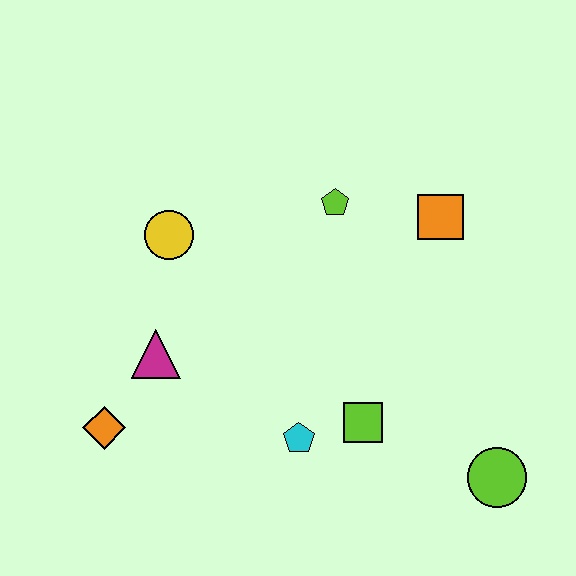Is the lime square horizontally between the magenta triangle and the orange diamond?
No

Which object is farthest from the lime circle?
The yellow circle is farthest from the lime circle.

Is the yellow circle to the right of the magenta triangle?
Yes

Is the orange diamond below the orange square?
Yes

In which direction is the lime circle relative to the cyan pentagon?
The lime circle is to the right of the cyan pentagon.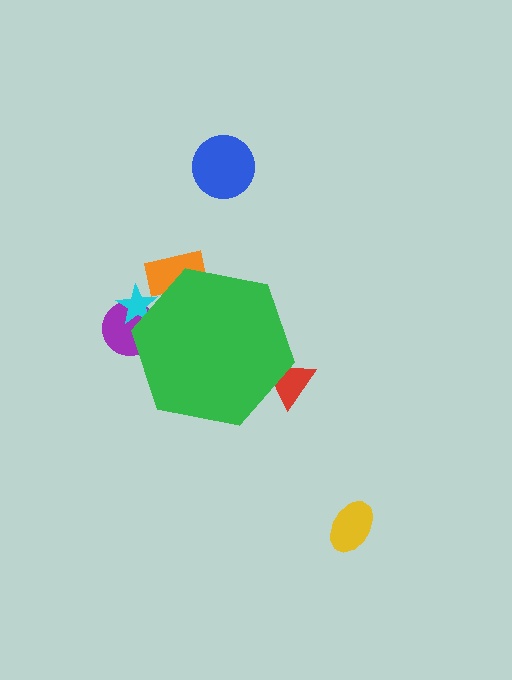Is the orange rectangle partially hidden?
Yes, the orange rectangle is partially hidden behind the green hexagon.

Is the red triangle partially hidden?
Yes, the red triangle is partially hidden behind the green hexagon.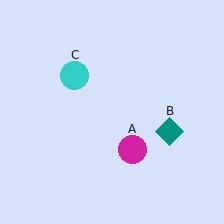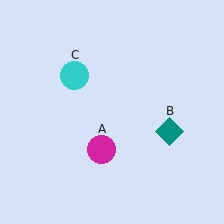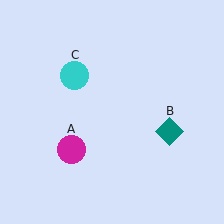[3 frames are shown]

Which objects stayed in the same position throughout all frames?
Teal diamond (object B) and cyan circle (object C) remained stationary.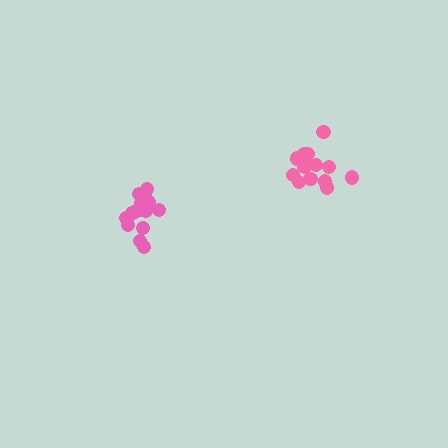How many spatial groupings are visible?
There are 2 spatial groupings.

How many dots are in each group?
Group 1: 16 dots, Group 2: 14 dots (30 total).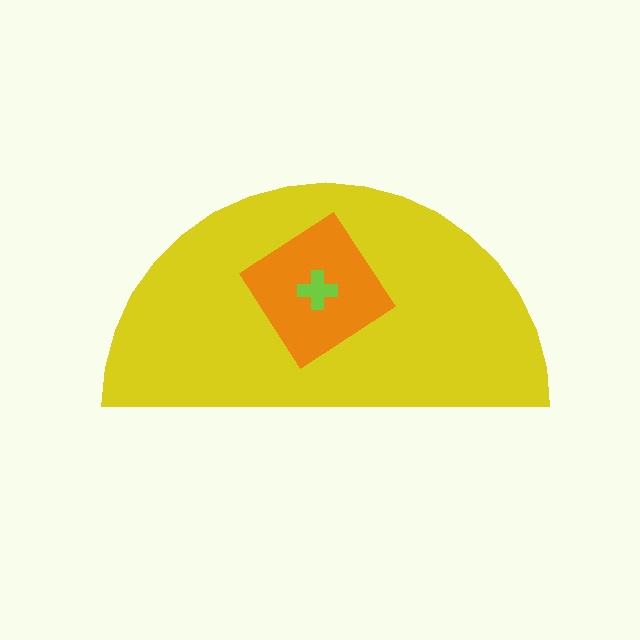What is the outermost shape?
The yellow semicircle.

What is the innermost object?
The lime cross.